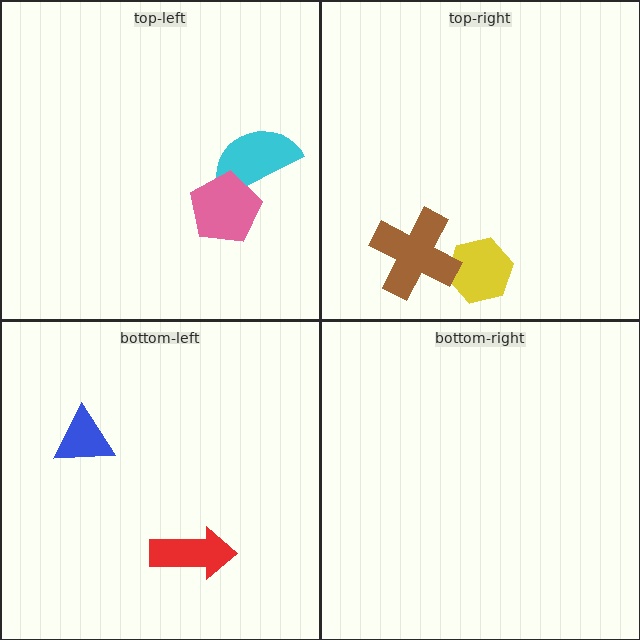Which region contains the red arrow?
The bottom-left region.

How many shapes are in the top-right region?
2.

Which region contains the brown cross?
The top-right region.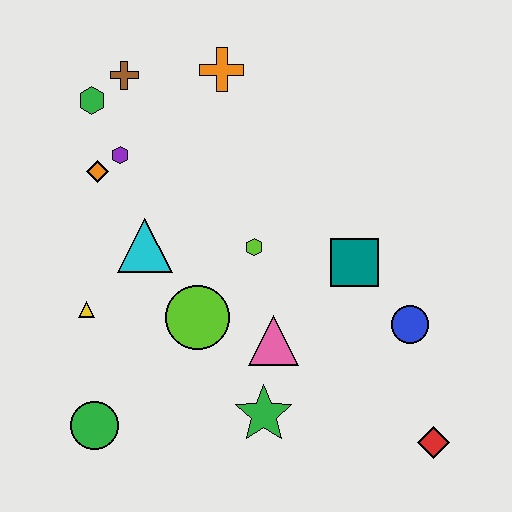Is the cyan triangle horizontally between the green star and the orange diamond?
Yes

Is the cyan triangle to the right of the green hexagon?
Yes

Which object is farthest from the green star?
The brown cross is farthest from the green star.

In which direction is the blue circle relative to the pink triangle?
The blue circle is to the right of the pink triangle.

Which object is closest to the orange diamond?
The purple hexagon is closest to the orange diamond.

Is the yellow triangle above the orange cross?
No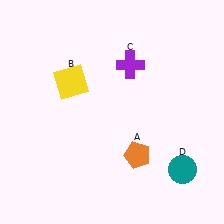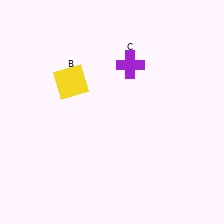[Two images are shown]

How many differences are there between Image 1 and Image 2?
There are 2 differences between the two images.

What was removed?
The orange pentagon (A), the teal circle (D) were removed in Image 2.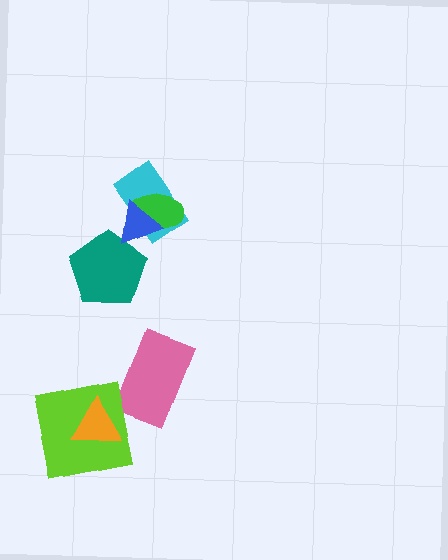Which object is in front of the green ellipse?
The blue triangle is in front of the green ellipse.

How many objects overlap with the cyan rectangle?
2 objects overlap with the cyan rectangle.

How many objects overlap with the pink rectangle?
0 objects overlap with the pink rectangle.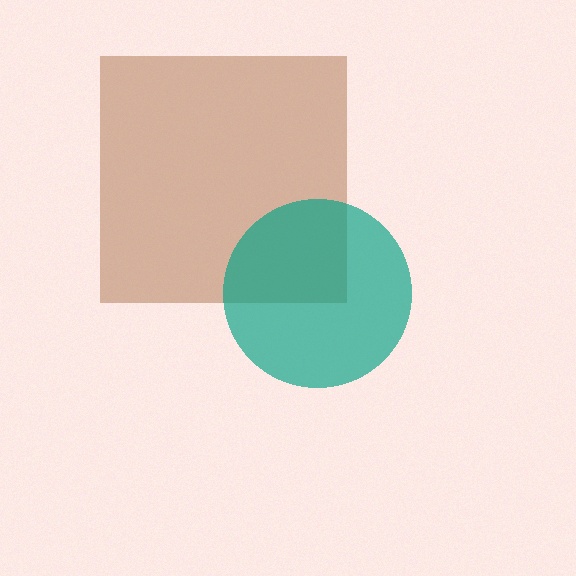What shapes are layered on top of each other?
The layered shapes are: a brown square, a teal circle.